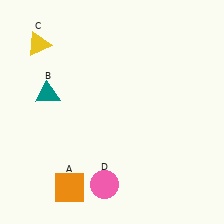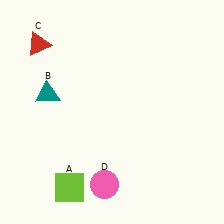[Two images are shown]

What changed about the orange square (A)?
In Image 1, A is orange. In Image 2, it changed to lime.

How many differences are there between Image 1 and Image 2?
There are 2 differences between the two images.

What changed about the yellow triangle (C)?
In Image 1, C is yellow. In Image 2, it changed to red.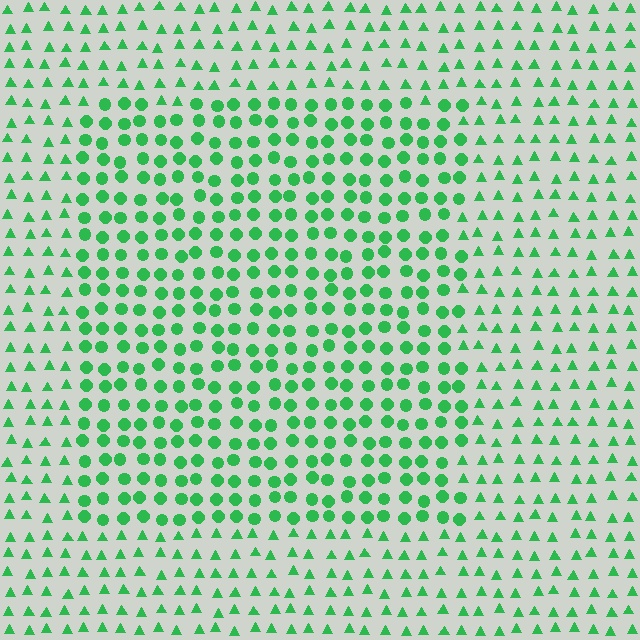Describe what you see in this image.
The image is filled with small green elements arranged in a uniform grid. A rectangle-shaped region contains circles, while the surrounding area contains triangles. The boundary is defined purely by the change in element shape.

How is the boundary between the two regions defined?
The boundary is defined by a change in element shape: circles inside vs. triangles outside. All elements share the same color and spacing.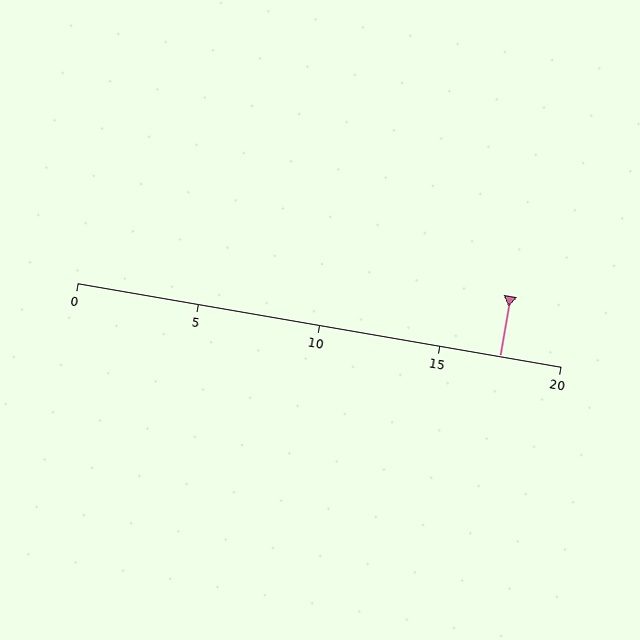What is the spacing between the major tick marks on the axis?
The major ticks are spaced 5 apart.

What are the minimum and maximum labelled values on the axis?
The axis runs from 0 to 20.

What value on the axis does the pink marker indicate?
The marker indicates approximately 17.5.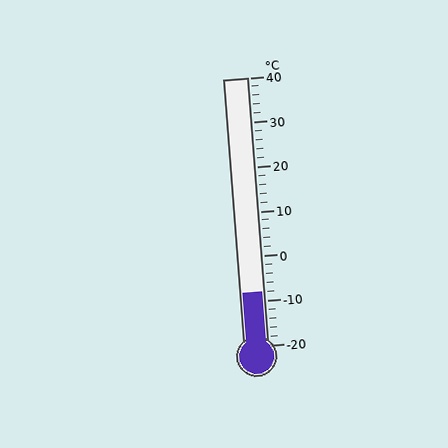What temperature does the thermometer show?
The thermometer shows approximately -8°C.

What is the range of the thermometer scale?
The thermometer scale ranges from -20°C to 40°C.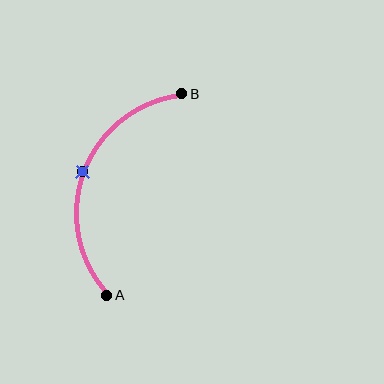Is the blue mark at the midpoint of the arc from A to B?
Yes. The blue mark lies on the arc at equal arc-length from both A and B — it is the arc midpoint.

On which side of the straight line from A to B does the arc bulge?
The arc bulges to the left of the straight line connecting A and B.